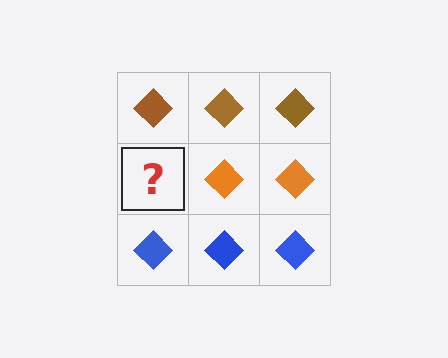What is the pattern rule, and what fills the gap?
The rule is that each row has a consistent color. The gap should be filled with an orange diamond.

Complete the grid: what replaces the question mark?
The question mark should be replaced with an orange diamond.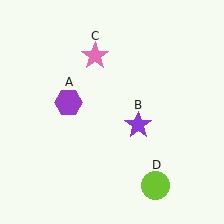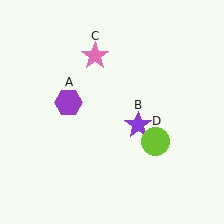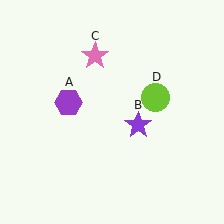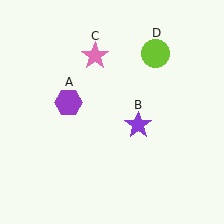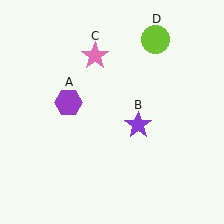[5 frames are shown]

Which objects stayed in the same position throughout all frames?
Purple hexagon (object A) and purple star (object B) and pink star (object C) remained stationary.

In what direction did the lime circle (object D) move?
The lime circle (object D) moved up.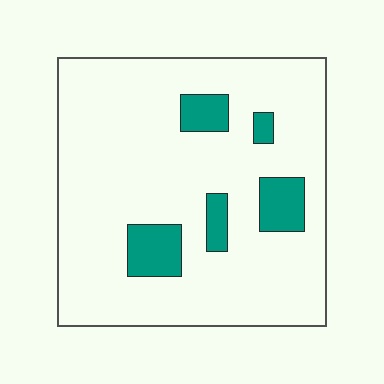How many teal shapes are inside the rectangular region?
5.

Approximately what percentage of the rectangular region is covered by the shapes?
Approximately 15%.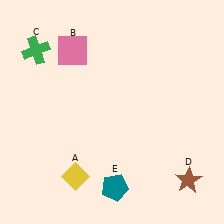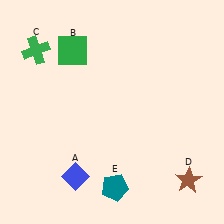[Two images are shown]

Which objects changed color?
A changed from yellow to blue. B changed from pink to green.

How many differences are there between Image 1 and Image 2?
There are 2 differences between the two images.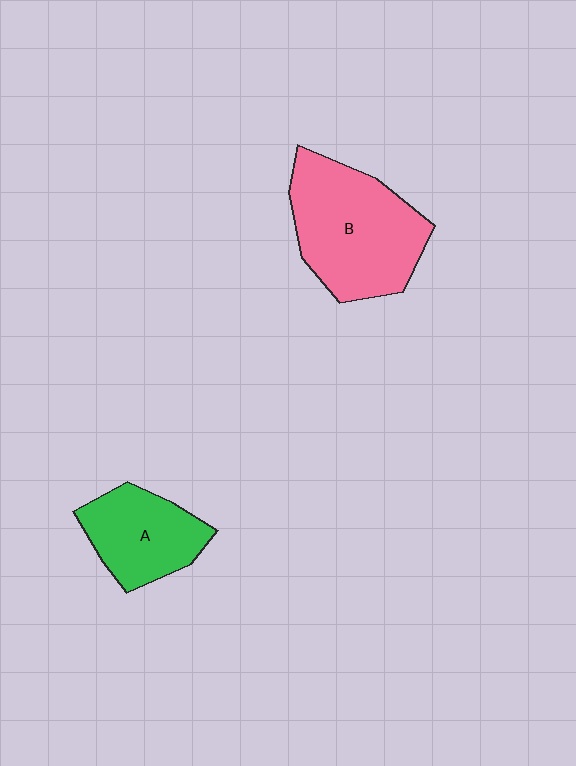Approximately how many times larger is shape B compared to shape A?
Approximately 1.6 times.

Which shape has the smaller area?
Shape A (green).